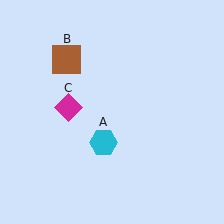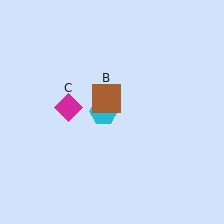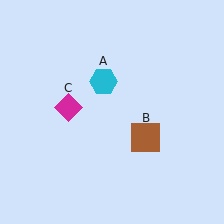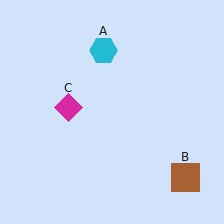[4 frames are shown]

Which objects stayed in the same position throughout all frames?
Magenta diamond (object C) remained stationary.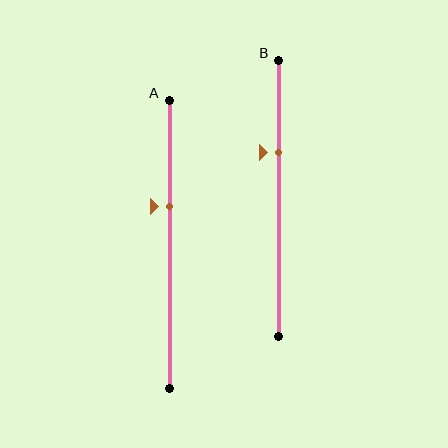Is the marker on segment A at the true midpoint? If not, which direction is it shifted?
No, the marker on segment A is shifted upward by about 13% of the segment length.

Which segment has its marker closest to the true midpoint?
Segment A has its marker closest to the true midpoint.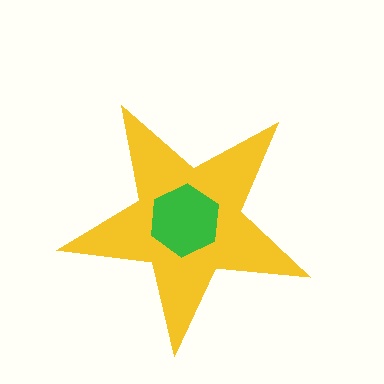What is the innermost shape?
The green hexagon.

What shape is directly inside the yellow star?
The green hexagon.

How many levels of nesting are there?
2.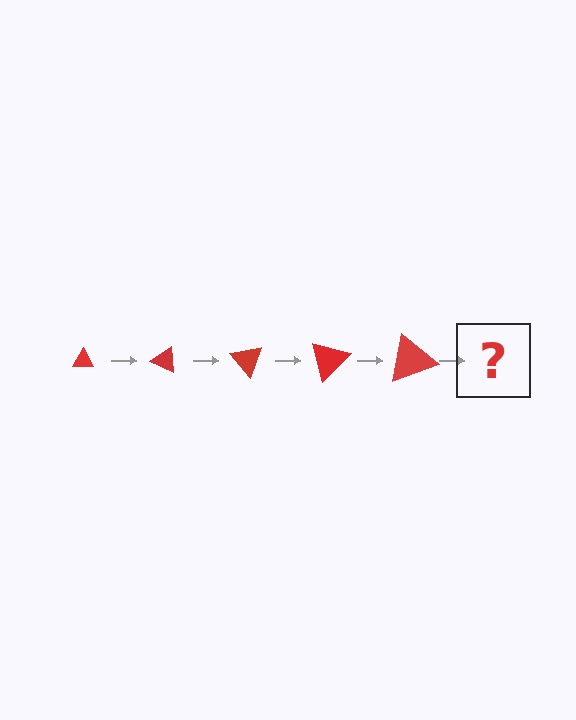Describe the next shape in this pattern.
It should be a triangle, larger than the previous one and rotated 125 degrees from the start.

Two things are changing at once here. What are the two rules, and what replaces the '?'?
The two rules are that the triangle grows larger each step and it rotates 25 degrees each step. The '?' should be a triangle, larger than the previous one and rotated 125 degrees from the start.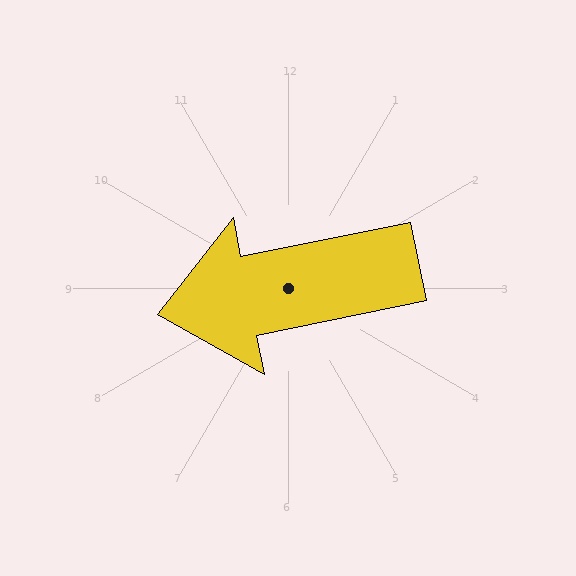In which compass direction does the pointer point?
West.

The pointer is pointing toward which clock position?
Roughly 9 o'clock.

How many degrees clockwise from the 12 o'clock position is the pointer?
Approximately 258 degrees.